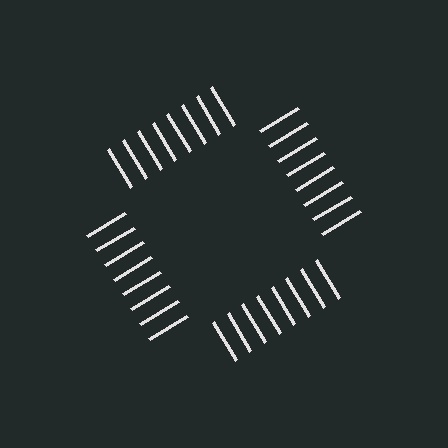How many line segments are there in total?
32 — 8 along each of the 4 edges.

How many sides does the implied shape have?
4 sides — the line-ends trace a square.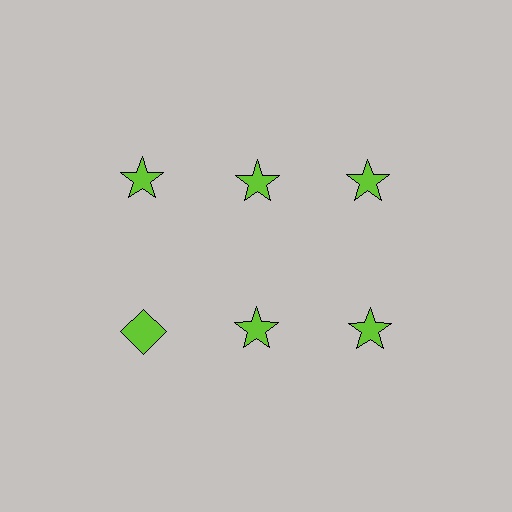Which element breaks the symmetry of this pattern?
The lime diamond in the second row, leftmost column breaks the symmetry. All other shapes are lime stars.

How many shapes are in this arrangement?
There are 6 shapes arranged in a grid pattern.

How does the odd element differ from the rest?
It has a different shape: diamond instead of star.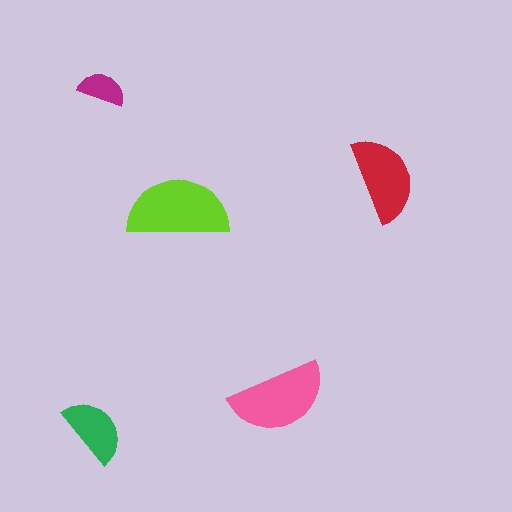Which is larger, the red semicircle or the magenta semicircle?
The red one.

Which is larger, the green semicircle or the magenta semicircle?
The green one.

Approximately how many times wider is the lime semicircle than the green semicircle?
About 1.5 times wider.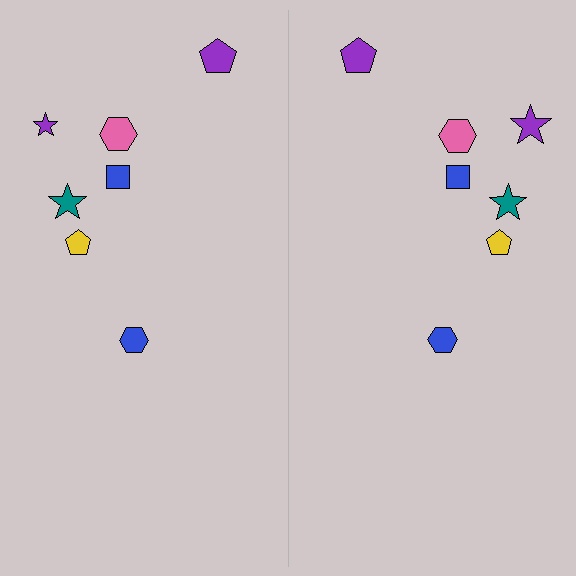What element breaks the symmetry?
The purple star on the right side has a different size than its mirror counterpart.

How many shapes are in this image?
There are 14 shapes in this image.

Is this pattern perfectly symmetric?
No, the pattern is not perfectly symmetric. The purple star on the right side has a different size than its mirror counterpart.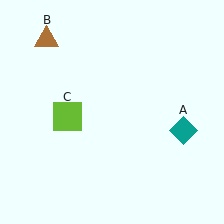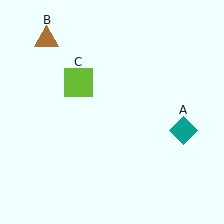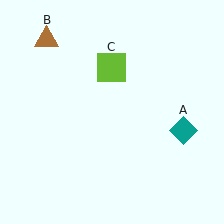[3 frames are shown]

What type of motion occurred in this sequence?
The lime square (object C) rotated clockwise around the center of the scene.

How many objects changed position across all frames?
1 object changed position: lime square (object C).